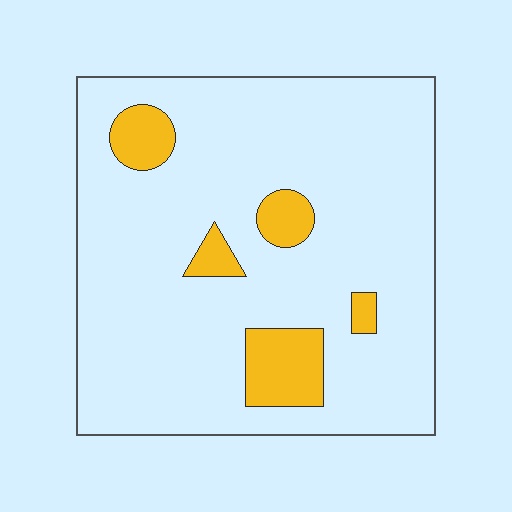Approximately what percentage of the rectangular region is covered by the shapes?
Approximately 10%.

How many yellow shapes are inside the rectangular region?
5.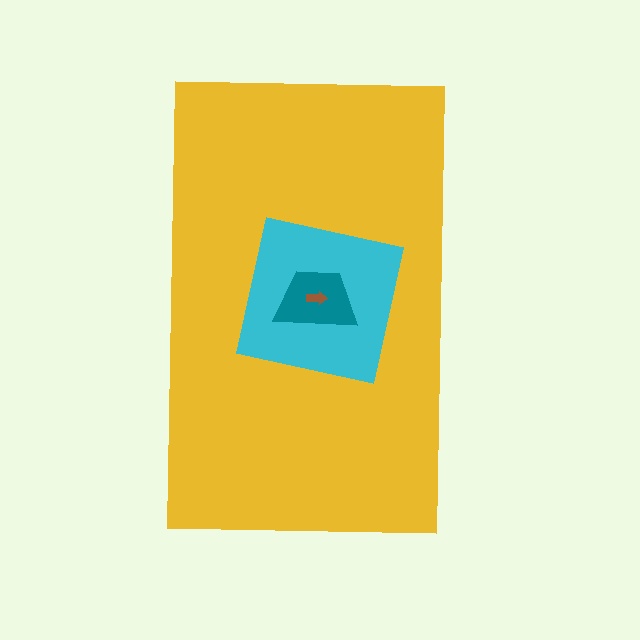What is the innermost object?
The brown arrow.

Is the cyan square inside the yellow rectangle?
Yes.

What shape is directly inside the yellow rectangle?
The cyan square.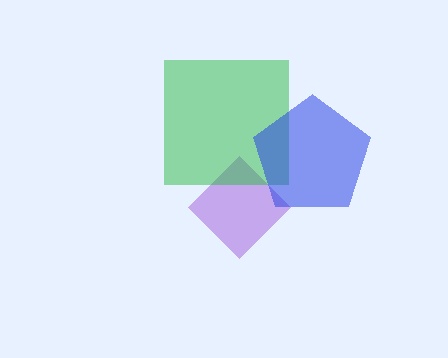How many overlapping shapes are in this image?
There are 3 overlapping shapes in the image.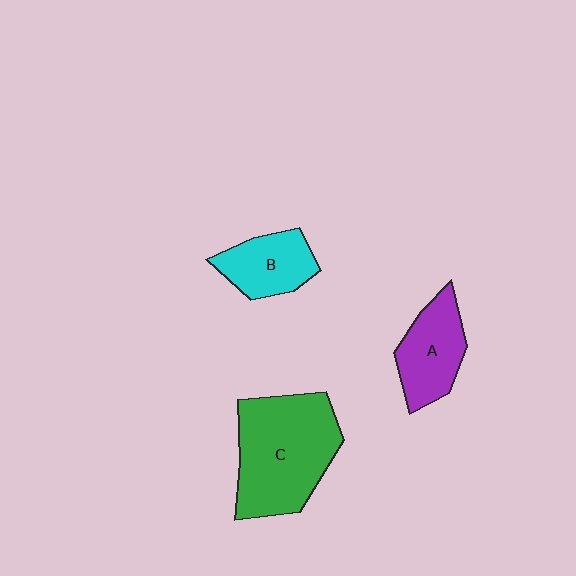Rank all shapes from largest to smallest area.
From largest to smallest: C (green), A (purple), B (cyan).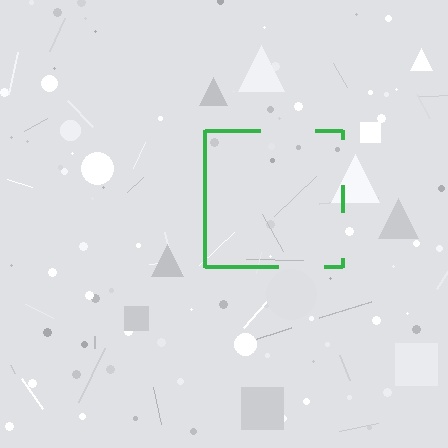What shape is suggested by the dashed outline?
The dashed outline suggests a square.